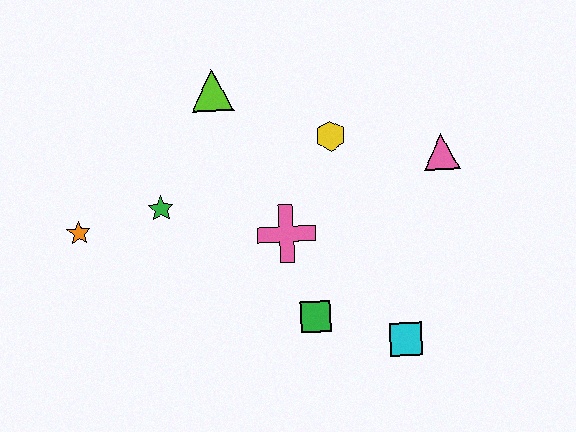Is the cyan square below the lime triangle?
Yes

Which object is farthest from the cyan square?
The orange star is farthest from the cyan square.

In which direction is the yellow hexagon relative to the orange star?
The yellow hexagon is to the right of the orange star.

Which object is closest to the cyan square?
The green square is closest to the cyan square.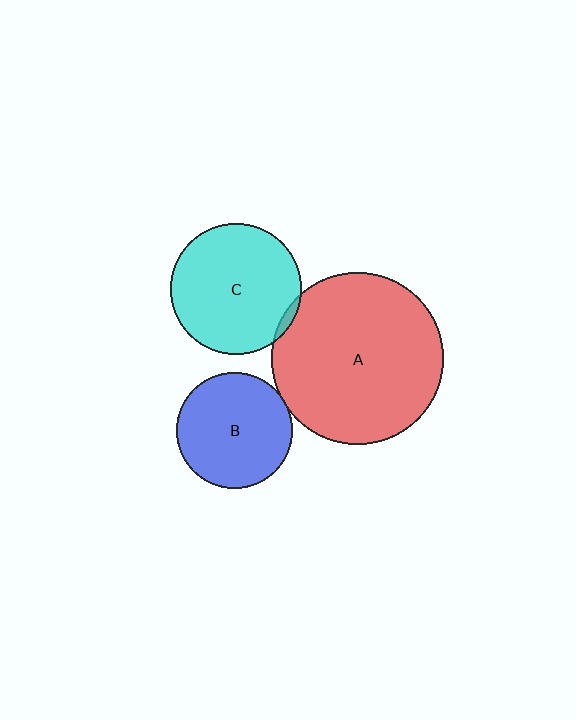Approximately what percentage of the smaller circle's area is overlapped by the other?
Approximately 5%.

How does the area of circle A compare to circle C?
Approximately 1.7 times.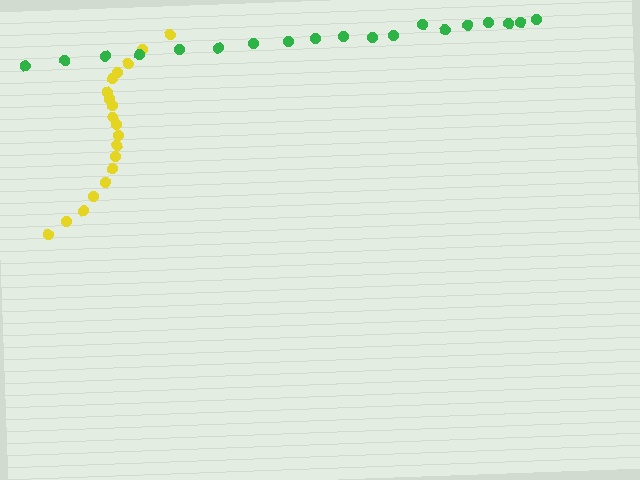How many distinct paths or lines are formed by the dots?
There are 2 distinct paths.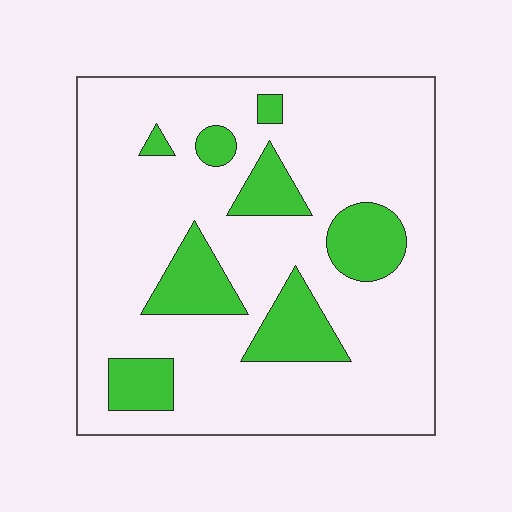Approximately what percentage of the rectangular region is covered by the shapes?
Approximately 20%.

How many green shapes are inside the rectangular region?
8.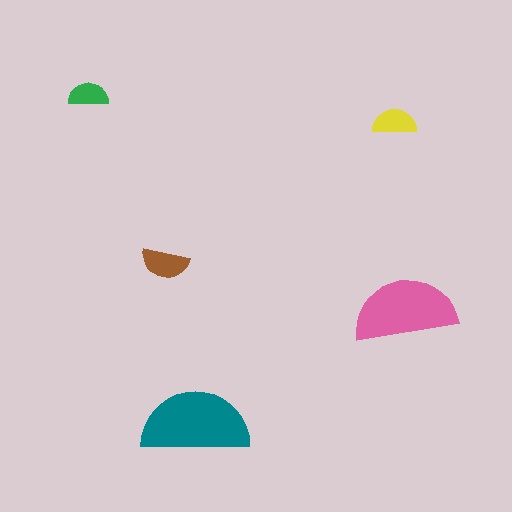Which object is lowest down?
The teal semicircle is bottommost.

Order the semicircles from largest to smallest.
the teal one, the pink one, the brown one, the yellow one, the green one.